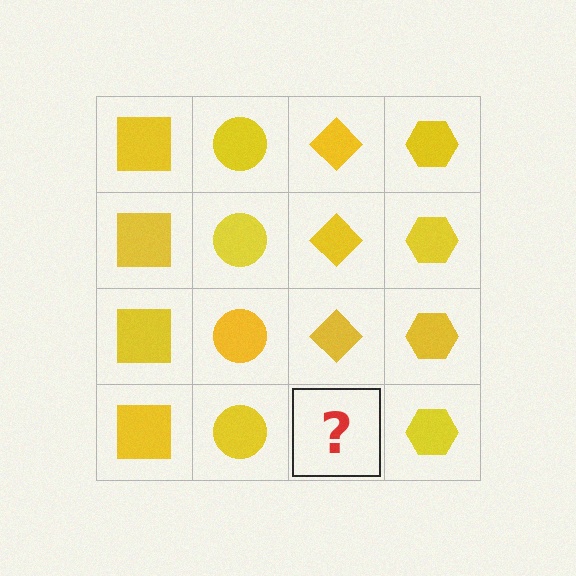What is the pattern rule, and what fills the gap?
The rule is that each column has a consistent shape. The gap should be filled with a yellow diamond.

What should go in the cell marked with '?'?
The missing cell should contain a yellow diamond.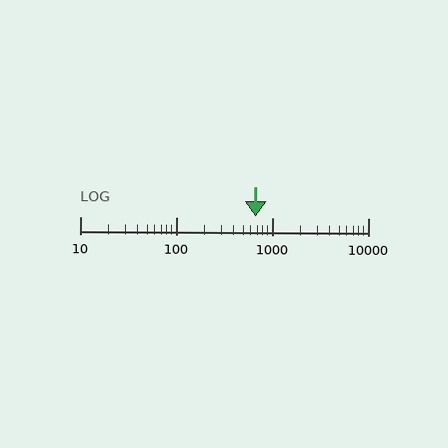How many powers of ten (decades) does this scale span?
The scale spans 3 decades, from 10 to 10000.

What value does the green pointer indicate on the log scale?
The pointer indicates approximately 670.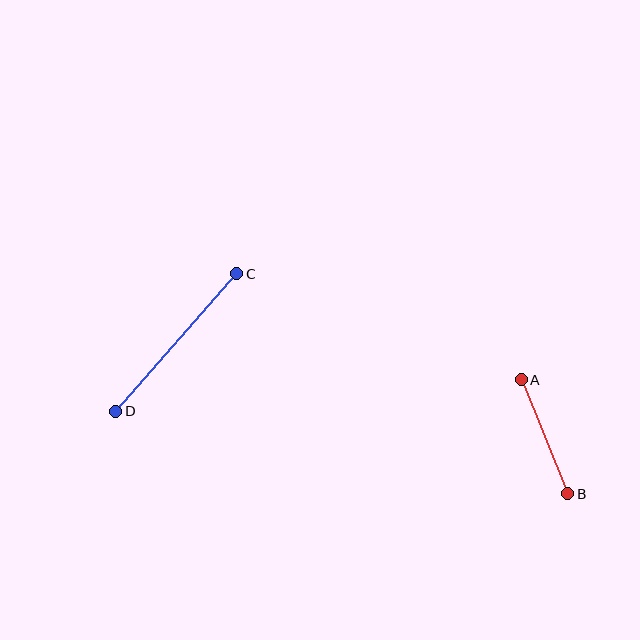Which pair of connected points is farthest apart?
Points C and D are farthest apart.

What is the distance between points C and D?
The distance is approximately 183 pixels.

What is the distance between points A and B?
The distance is approximately 123 pixels.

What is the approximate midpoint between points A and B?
The midpoint is at approximately (545, 437) pixels.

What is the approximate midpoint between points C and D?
The midpoint is at approximately (176, 342) pixels.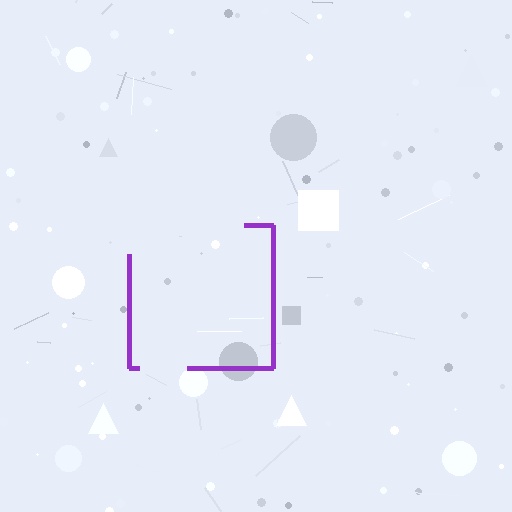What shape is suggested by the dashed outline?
The dashed outline suggests a square.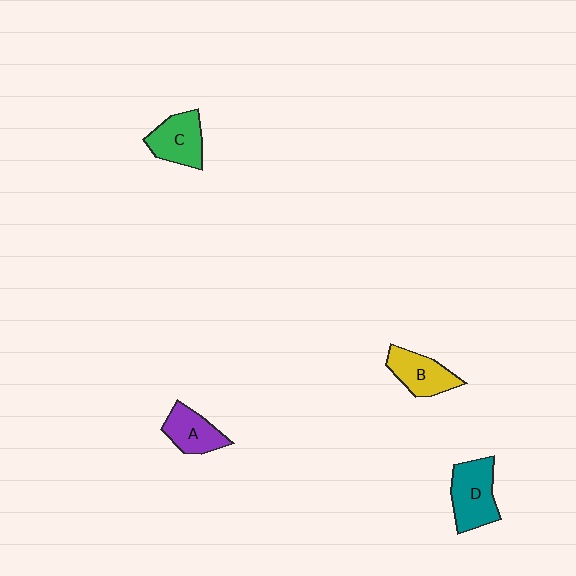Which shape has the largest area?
Shape D (teal).